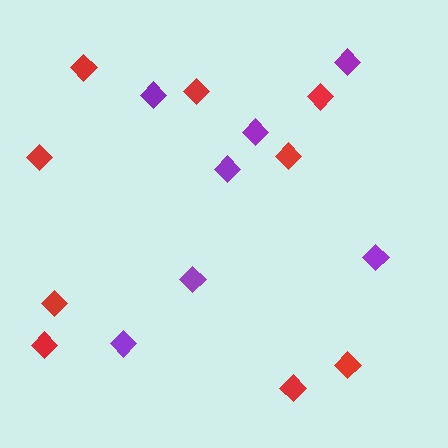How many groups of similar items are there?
There are 2 groups: one group of red diamonds (9) and one group of purple diamonds (7).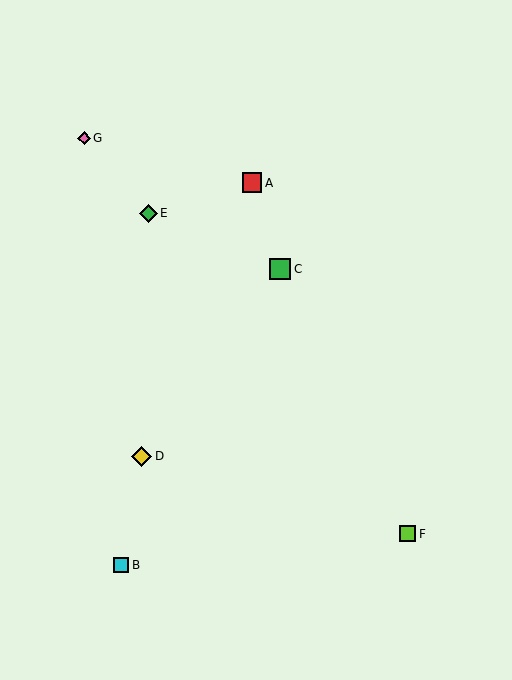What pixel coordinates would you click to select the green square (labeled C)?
Click at (280, 269) to select the green square C.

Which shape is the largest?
The green square (labeled C) is the largest.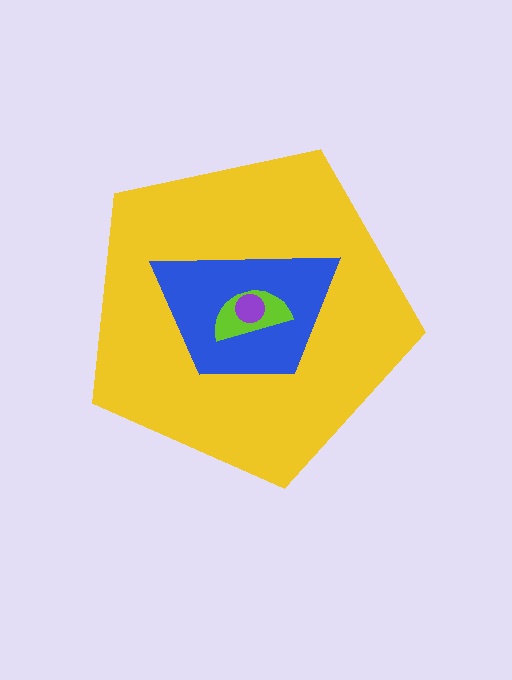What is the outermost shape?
The yellow pentagon.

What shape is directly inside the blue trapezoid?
The lime semicircle.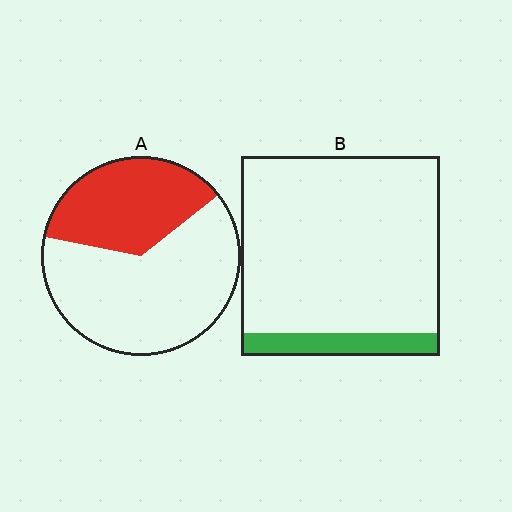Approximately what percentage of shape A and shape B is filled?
A is approximately 35% and B is approximately 10%.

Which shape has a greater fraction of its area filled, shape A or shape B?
Shape A.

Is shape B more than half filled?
No.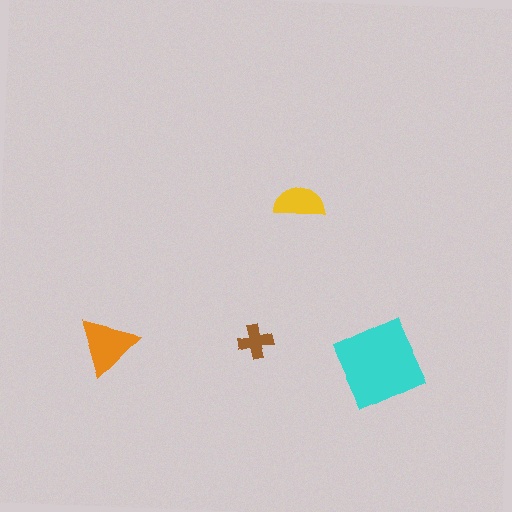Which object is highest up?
The yellow semicircle is topmost.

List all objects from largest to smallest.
The cyan diamond, the orange triangle, the yellow semicircle, the brown cross.